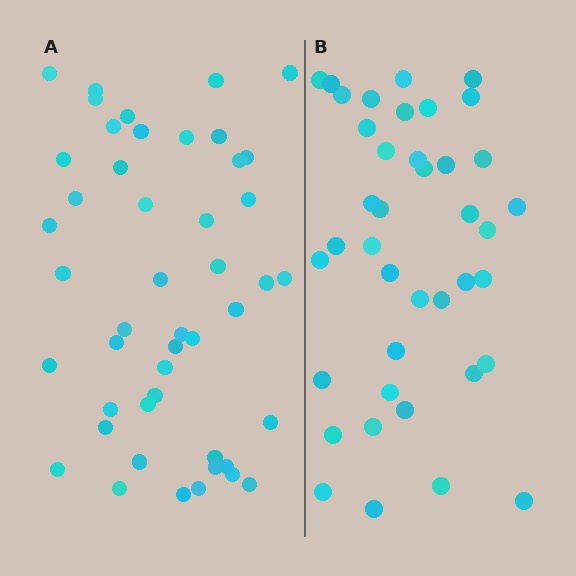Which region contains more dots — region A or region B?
Region A (the left region) has more dots.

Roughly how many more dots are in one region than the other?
Region A has roughly 8 or so more dots than region B.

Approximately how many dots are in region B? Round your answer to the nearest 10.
About 40 dots.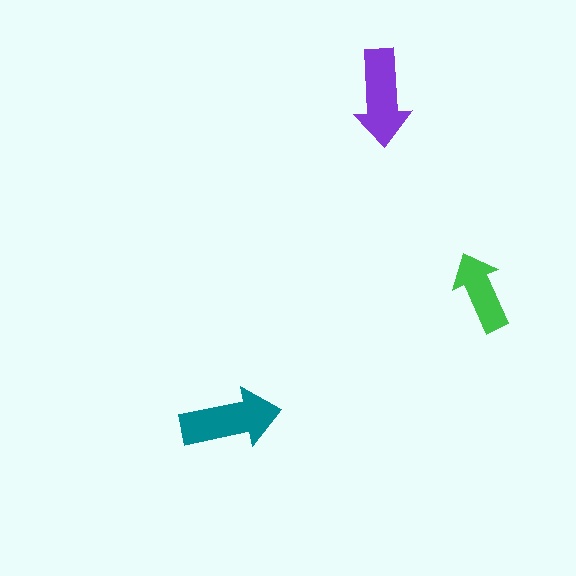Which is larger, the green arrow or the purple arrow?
The purple one.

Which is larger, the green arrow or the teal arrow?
The teal one.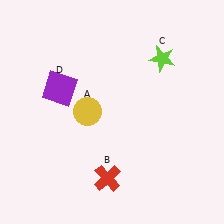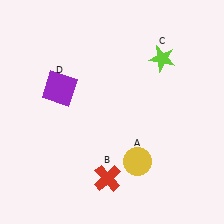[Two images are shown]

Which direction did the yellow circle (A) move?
The yellow circle (A) moved right.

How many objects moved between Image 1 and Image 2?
1 object moved between the two images.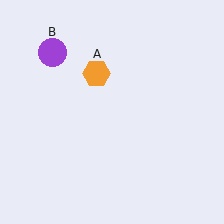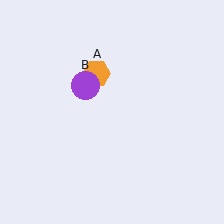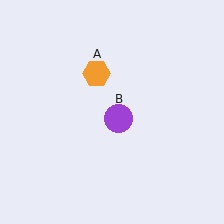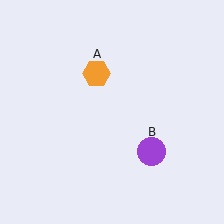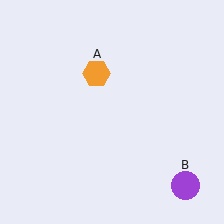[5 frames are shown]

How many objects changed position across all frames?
1 object changed position: purple circle (object B).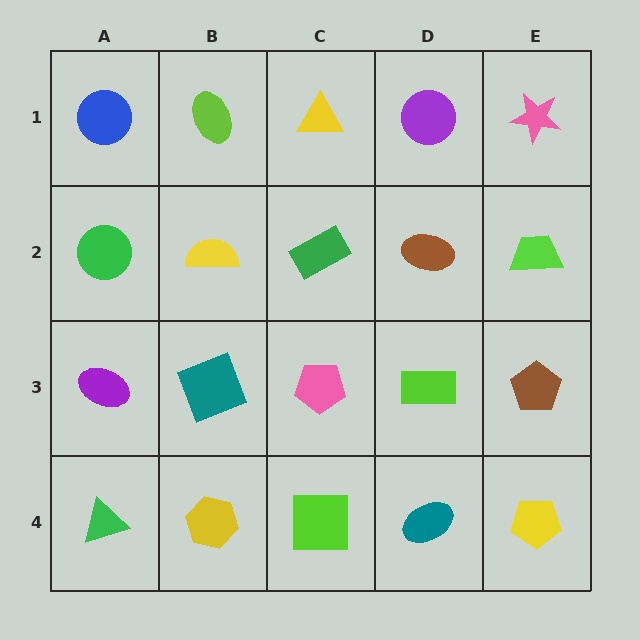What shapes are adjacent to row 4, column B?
A teal square (row 3, column B), a green triangle (row 4, column A), a lime square (row 4, column C).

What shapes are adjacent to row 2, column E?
A pink star (row 1, column E), a brown pentagon (row 3, column E), a brown ellipse (row 2, column D).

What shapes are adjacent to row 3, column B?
A yellow semicircle (row 2, column B), a yellow hexagon (row 4, column B), a purple ellipse (row 3, column A), a pink pentagon (row 3, column C).